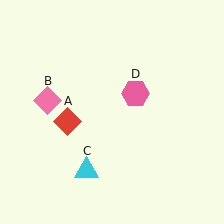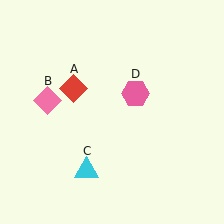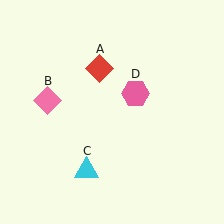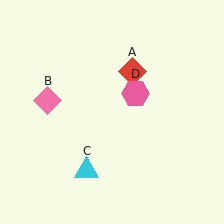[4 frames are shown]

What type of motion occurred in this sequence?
The red diamond (object A) rotated clockwise around the center of the scene.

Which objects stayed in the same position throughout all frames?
Pink diamond (object B) and cyan triangle (object C) and pink hexagon (object D) remained stationary.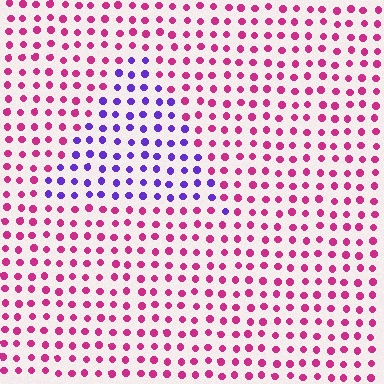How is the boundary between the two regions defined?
The boundary is defined purely by a slight shift in hue (about 64 degrees). Spacing, size, and orientation are identical on both sides.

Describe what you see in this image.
The image is filled with small magenta elements in a uniform arrangement. A triangle-shaped region is visible where the elements are tinted to a slightly different hue, forming a subtle color boundary.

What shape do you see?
I see a triangle.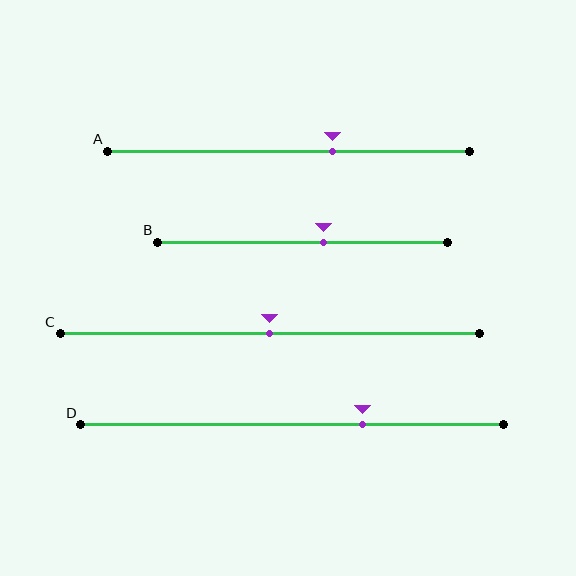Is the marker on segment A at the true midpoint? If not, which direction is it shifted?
No, the marker on segment A is shifted to the right by about 12% of the segment length.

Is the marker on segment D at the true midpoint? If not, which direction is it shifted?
No, the marker on segment D is shifted to the right by about 17% of the segment length.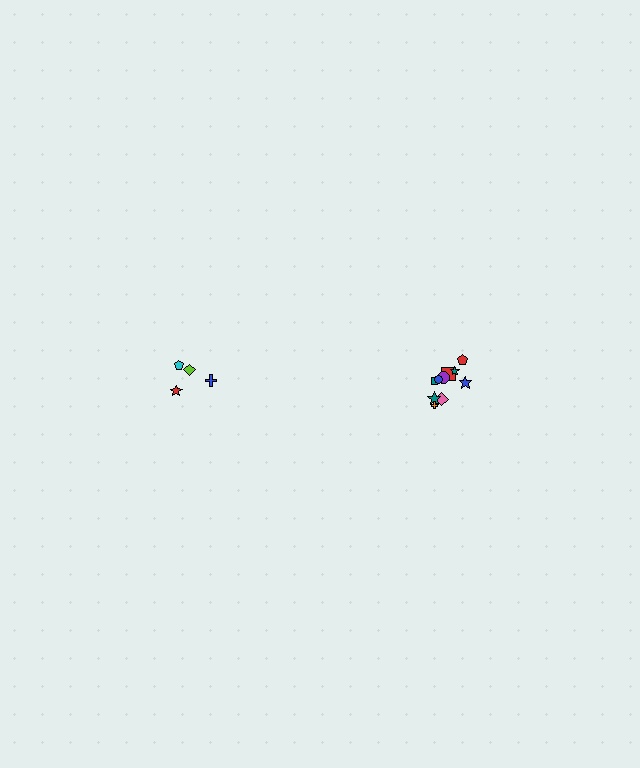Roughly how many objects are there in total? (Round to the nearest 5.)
Roughly 15 objects in total.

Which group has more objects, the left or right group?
The right group.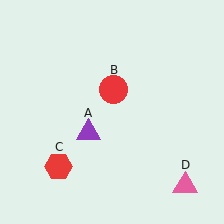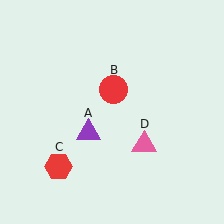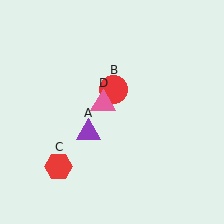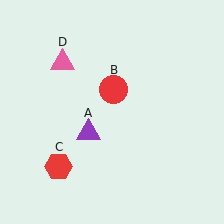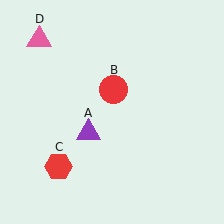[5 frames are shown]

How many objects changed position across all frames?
1 object changed position: pink triangle (object D).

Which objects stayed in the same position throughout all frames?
Purple triangle (object A) and red circle (object B) and red hexagon (object C) remained stationary.